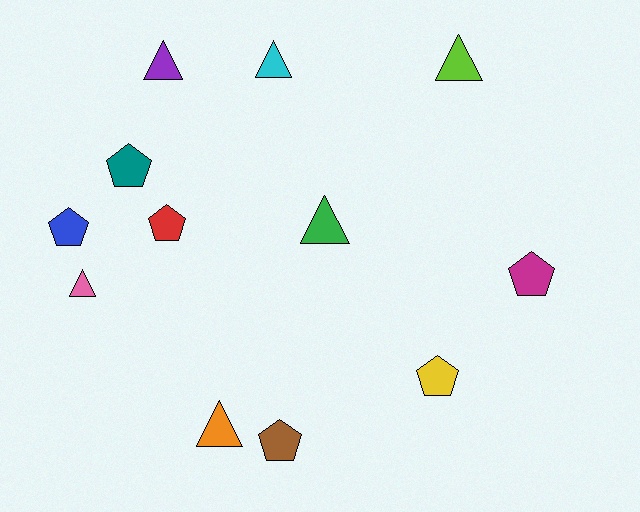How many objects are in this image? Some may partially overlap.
There are 12 objects.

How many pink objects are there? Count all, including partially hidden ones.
There is 1 pink object.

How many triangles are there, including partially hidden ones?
There are 6 triangles.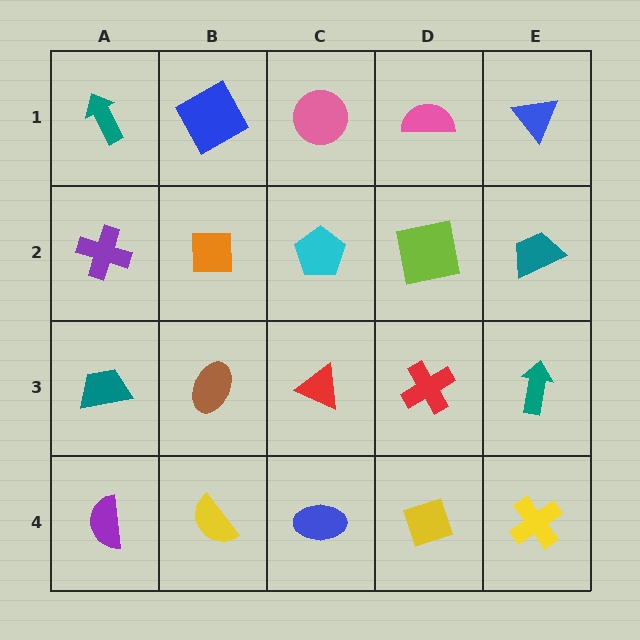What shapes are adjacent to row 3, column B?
An orange square (row 2, column B), a yellow semicircle (row 4, column B), a teal trapezoid (row 3, column A), a red triangle (row 3, column C).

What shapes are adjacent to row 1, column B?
An orange square (row 2, column B), a teal arrow (row 1, column A), a pink circle (row 1, column C).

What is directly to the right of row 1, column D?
A blue triangle.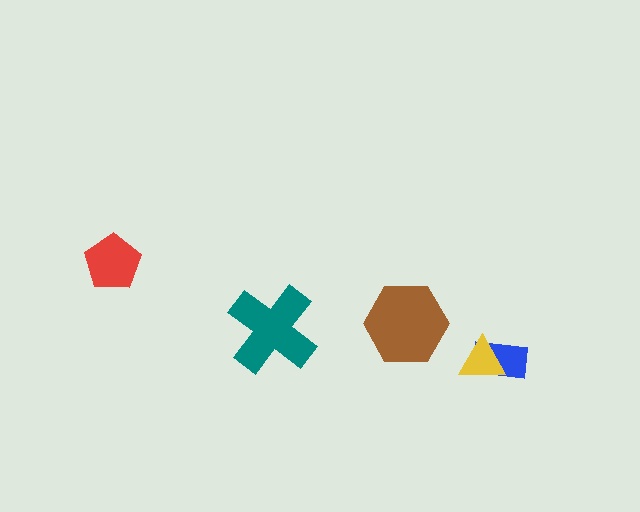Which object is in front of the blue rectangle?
The yellow triangle is in front of the blue rectangle.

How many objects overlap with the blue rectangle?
1 object overlaps with the blue rectangle.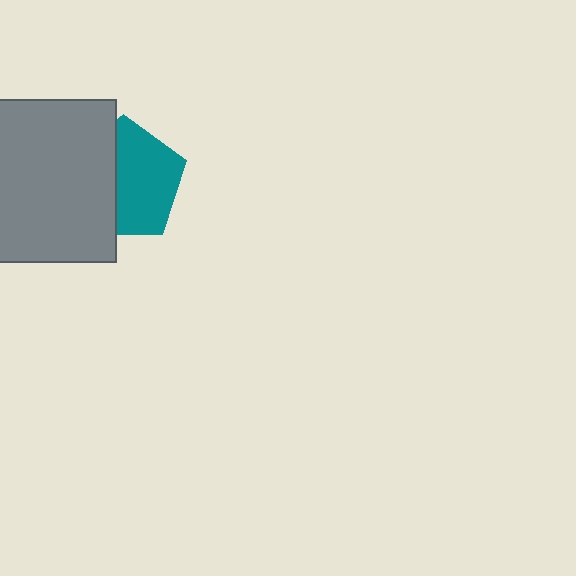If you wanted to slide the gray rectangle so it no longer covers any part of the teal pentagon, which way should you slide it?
Slide it left — that is the most direct way to separate the two shapes.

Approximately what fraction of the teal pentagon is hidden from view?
Roughly 43% of the teal pentagon is hidden behind the gray rectangle.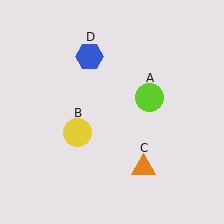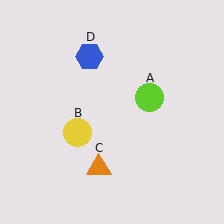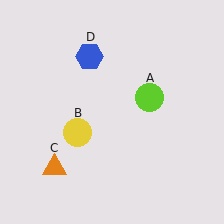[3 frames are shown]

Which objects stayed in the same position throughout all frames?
Lime circle (object A) and yellow circle (object B) and blue hexagon (object D) remained stationary.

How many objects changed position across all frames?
1 object changed position: orange triangle (object C).